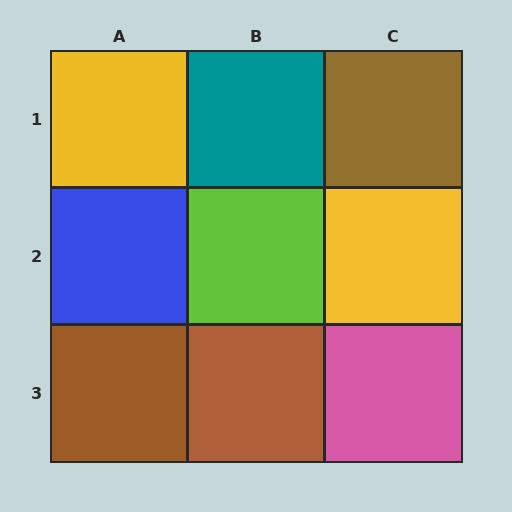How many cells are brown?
3 cells are brown.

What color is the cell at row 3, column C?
Pink.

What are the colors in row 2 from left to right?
Blue, lime, yellow.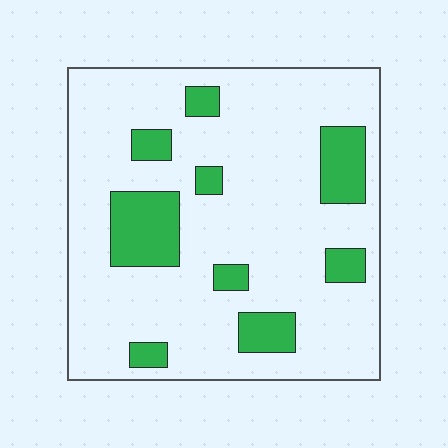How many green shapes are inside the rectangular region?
9.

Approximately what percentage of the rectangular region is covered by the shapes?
Approximately 20%.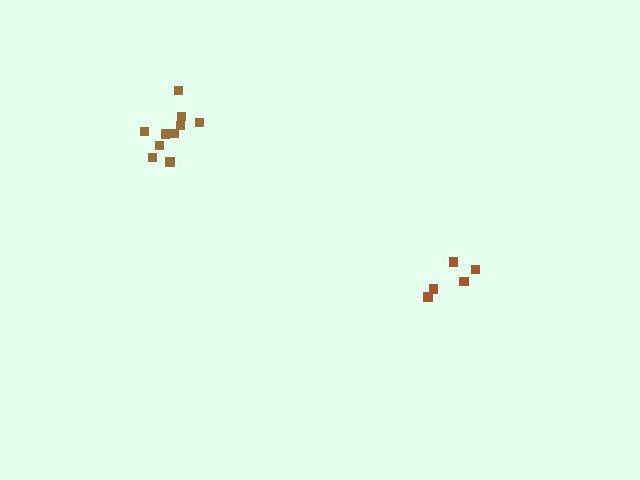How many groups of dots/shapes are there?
There are 2 groups.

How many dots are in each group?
Group 1: 10 dots, Group 2: 5 dots (15 total).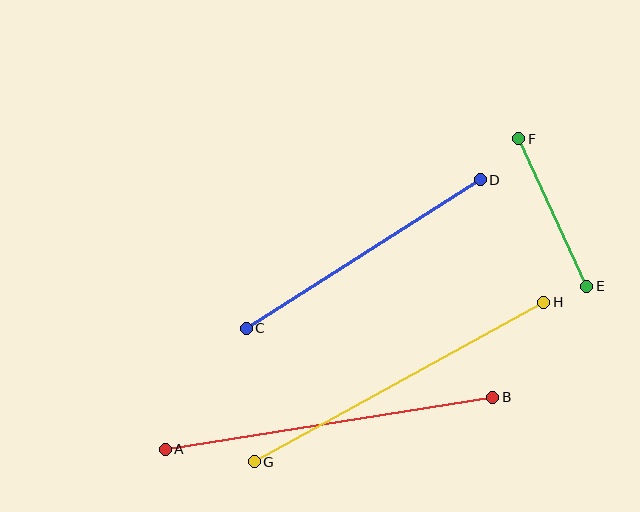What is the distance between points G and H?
The distance is approximately 331 pixels.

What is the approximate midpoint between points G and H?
The midpoint is at approximately (399, 382) pixels.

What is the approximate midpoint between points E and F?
The midpoint is at approximately (553, 213) pixels.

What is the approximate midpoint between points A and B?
The midpoint is at approximately (329, 423) pixels.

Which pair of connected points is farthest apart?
Points A and B are farthest apart.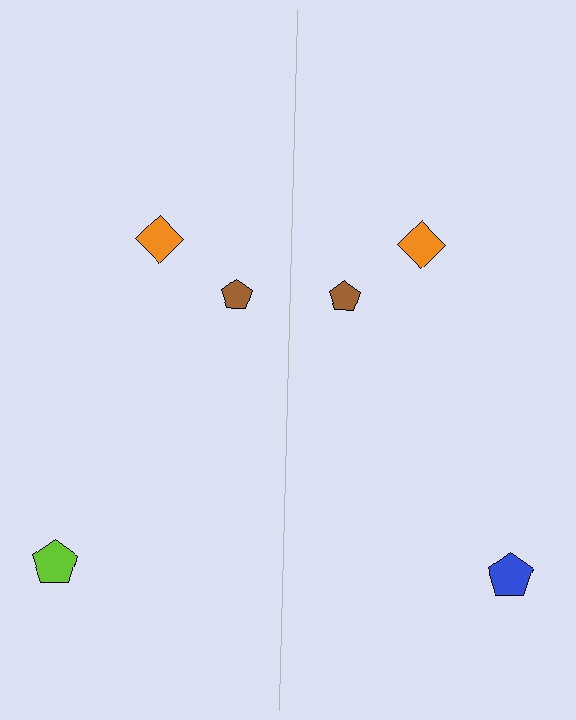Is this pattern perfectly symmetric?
No, the pattern is not perfectly symmetric. The blue pentagon on the right side breaks the symmetry — its mirror counterpart is lime.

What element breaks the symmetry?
The blue pentagon on the right side breaks the symmetry — its mirror counterpart is lime.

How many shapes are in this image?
There are 6 shapes in this image.